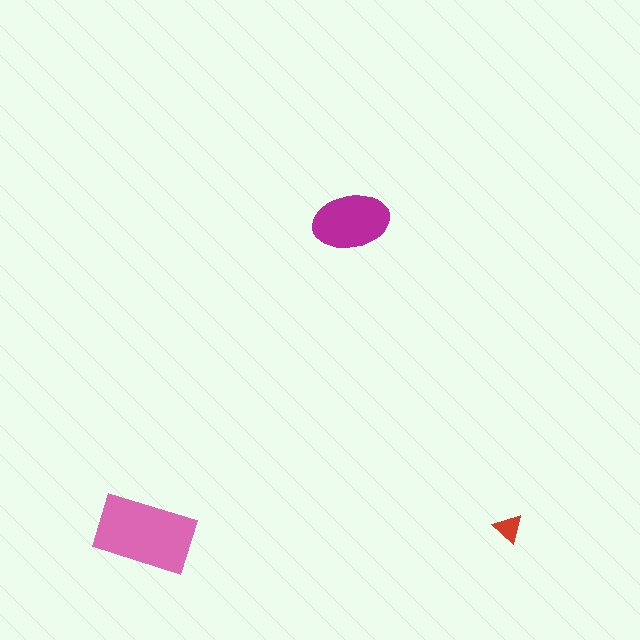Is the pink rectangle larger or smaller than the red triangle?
Larger.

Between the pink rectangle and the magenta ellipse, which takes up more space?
The pink rectangle.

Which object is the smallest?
The red triangle.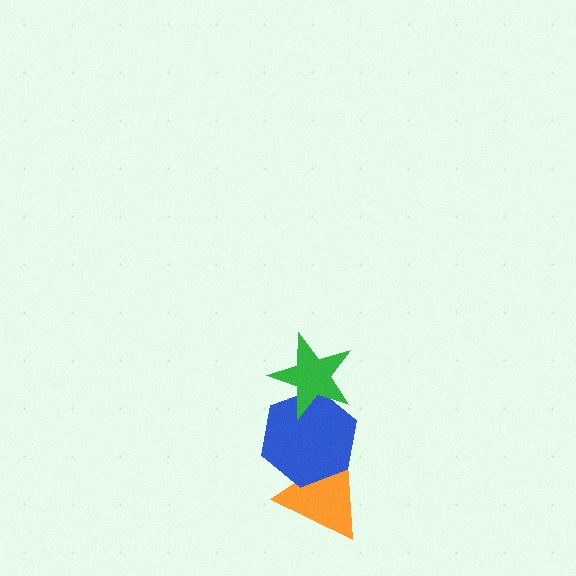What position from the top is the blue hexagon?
The blue hexagon is 2nd from the top.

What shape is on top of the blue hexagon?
The green star is on top of the blue hexagon.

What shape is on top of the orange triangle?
The blue hexagon is on top of the orange triangle.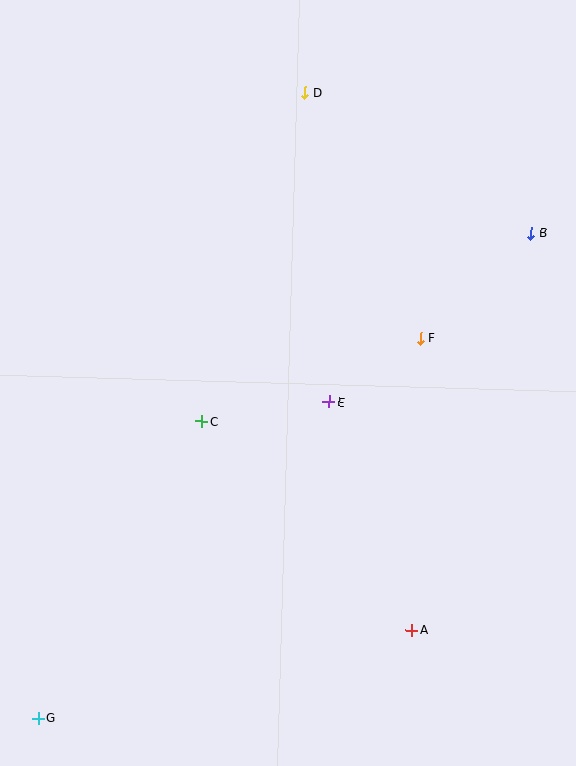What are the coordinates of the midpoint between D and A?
The midpoint between D and A is at (358, 361).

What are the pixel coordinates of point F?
Point F is at (421, 338).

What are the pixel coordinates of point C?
Point C is at (201, 421).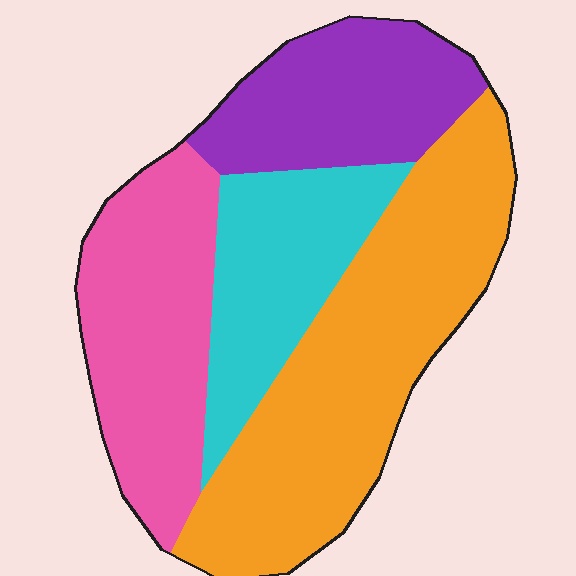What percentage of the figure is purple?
Purple takes up less than a quarter of the figure.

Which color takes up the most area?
Orange, at roughly 40%.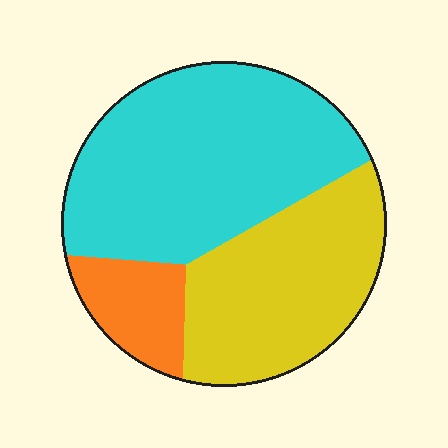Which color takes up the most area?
Cyan, at roughly 50%.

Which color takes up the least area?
Orange, at roughly 10%.